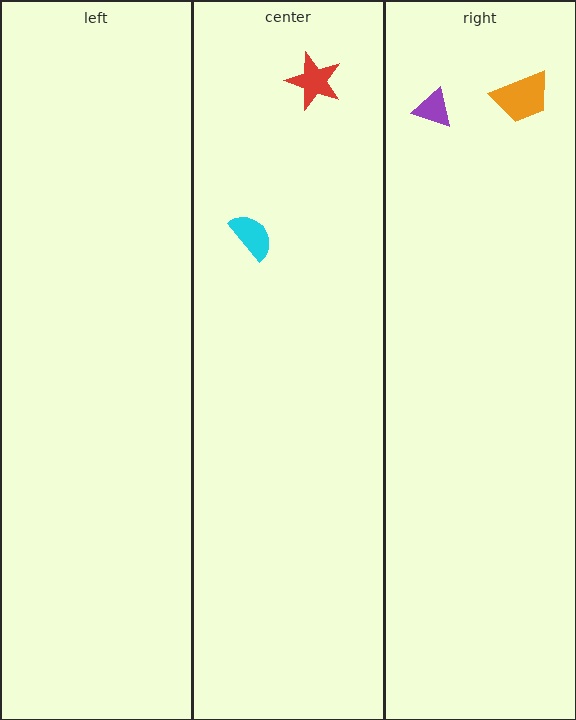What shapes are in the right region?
The purple triangle, the orange trapezoid.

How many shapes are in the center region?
2.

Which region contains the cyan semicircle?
The center region.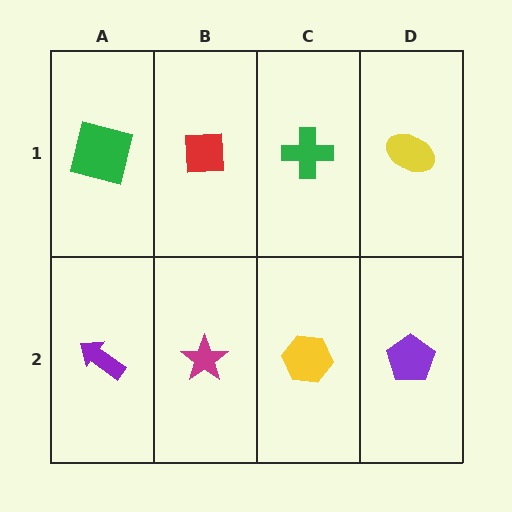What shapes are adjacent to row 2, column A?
A green square (row 1, column A), a magenta star (row 2, column B).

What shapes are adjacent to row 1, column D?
A purple pentagon (row 2, column D), a green cross (row 1, column C).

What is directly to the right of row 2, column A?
A magenta star.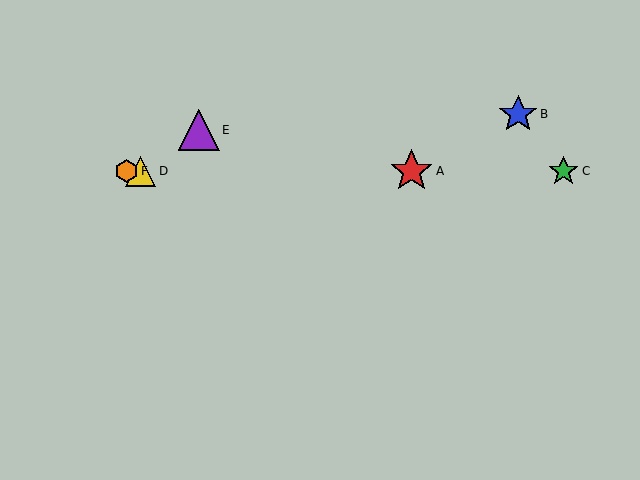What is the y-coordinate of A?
Object A is at y≈171.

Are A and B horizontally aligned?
No, A is at y≈171 and B is at y≈114.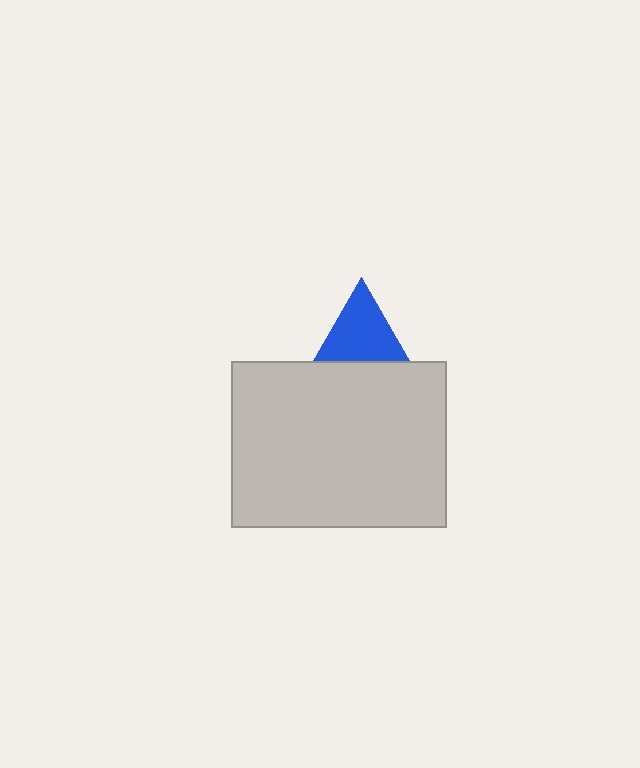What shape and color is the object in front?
The object in front is a light gray rectangle.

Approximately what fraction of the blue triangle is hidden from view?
Roughly 51% of the blue triangle is hidden behind the light gray rectangle.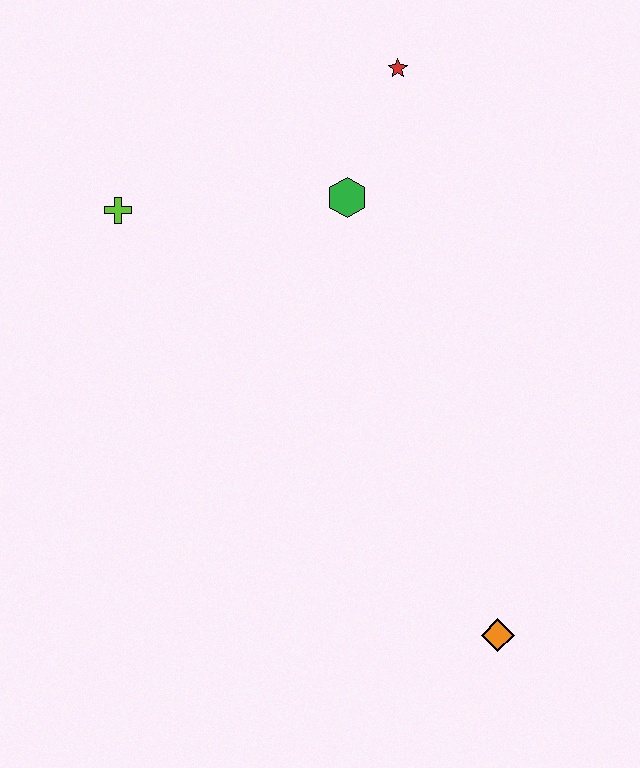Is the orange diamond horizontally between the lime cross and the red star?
No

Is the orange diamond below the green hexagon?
Yes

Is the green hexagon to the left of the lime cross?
No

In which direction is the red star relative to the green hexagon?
The red star is above the green hexagon.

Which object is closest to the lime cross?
The green hexagon is closest to the lime cross.